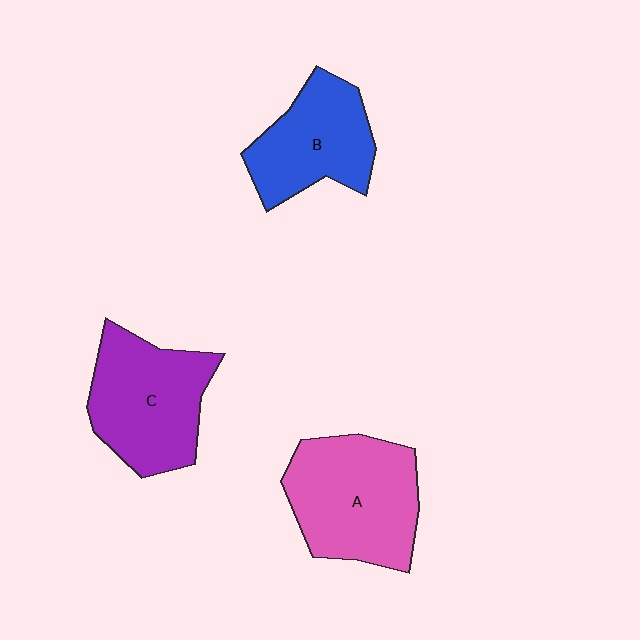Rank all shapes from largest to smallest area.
From largest to smallest: A (pink), C (purple), B (blue).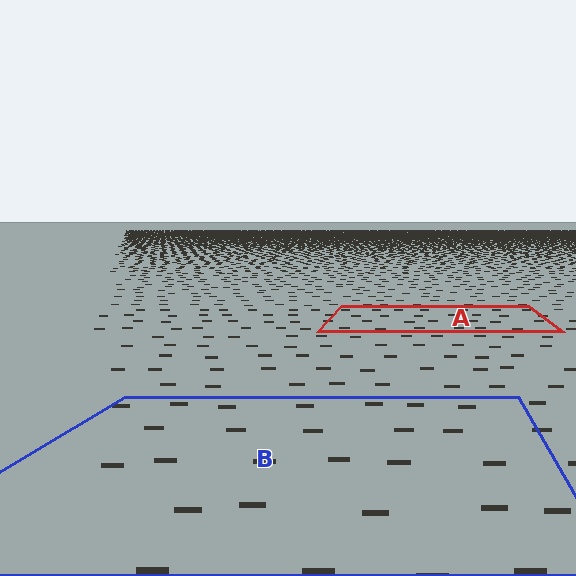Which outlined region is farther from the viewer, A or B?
Region A is farther from the viewer — the texture elements inside it appear smaller and more densely packed.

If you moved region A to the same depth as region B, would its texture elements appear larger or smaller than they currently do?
They would appear larger. At a closer depth, the same texture elements are projected at a bigger on-screen size.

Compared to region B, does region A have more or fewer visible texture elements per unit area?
Region A has more texture elements per unit area — they are packed more densely because it is farther away.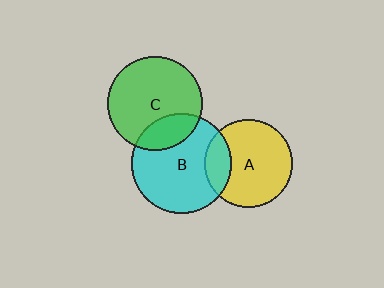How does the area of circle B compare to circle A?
Approximately 1.3 times.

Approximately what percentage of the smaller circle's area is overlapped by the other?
Approximately 20%.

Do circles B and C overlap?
Yes.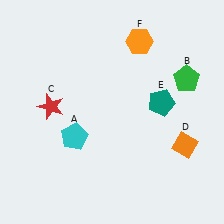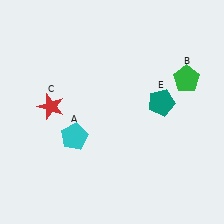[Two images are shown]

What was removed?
The orange hexagon (F), the orange diamond (D) were removed in Image 2.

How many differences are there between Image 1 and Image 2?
There are 2 differences between the two images.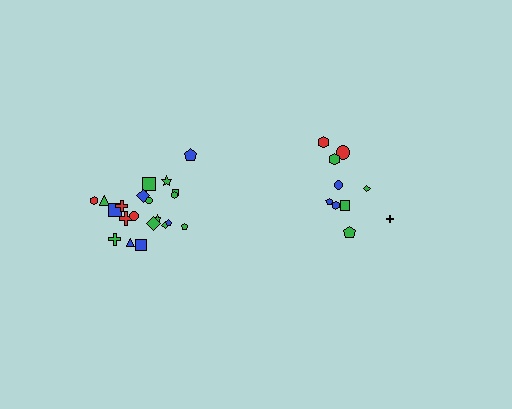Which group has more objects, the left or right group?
The left group.